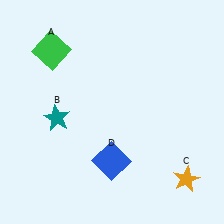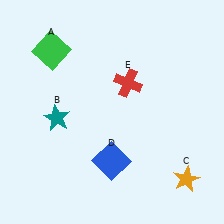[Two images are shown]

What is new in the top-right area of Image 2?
A red cross (E) was added in the top-right area of Image 2.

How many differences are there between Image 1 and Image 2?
There is 1 difference between the two images.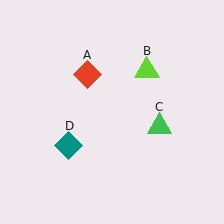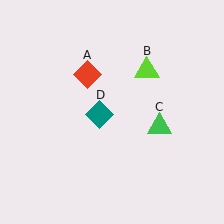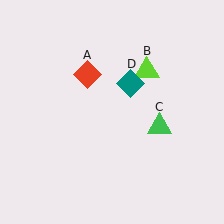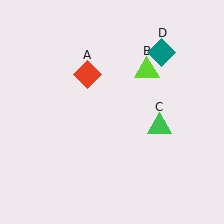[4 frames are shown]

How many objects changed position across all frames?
1 object changed position: teal diamond (object D).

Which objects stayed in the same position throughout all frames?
Red diamond (object A) and lime triangle (object B) and green triangle (object C) remained stationary.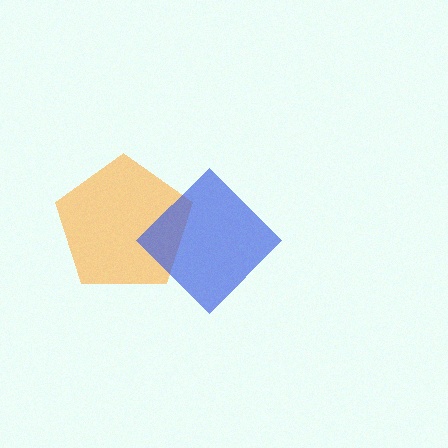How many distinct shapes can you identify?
There are 2 distinct shapes: an orange pentagon, a blue diamond.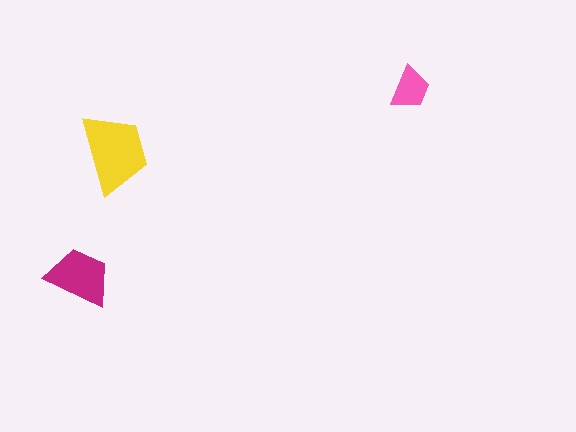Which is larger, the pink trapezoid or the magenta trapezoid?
The magenta one.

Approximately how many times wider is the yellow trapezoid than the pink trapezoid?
About 2 times wider.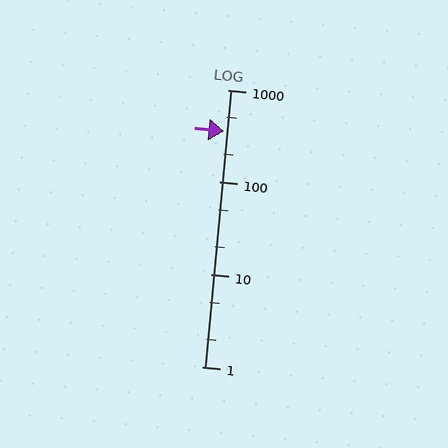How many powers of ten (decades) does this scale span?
The scale spans 3 decades, from 1 to 1000.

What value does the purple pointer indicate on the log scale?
The pointer indicates approximately 360.